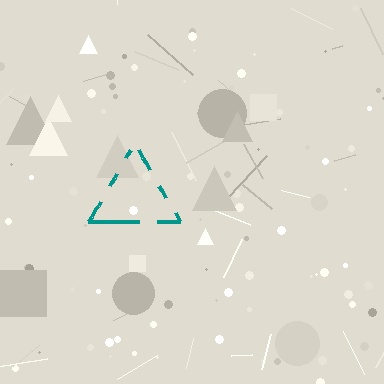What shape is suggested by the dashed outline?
The dashed outline suggests a triangle.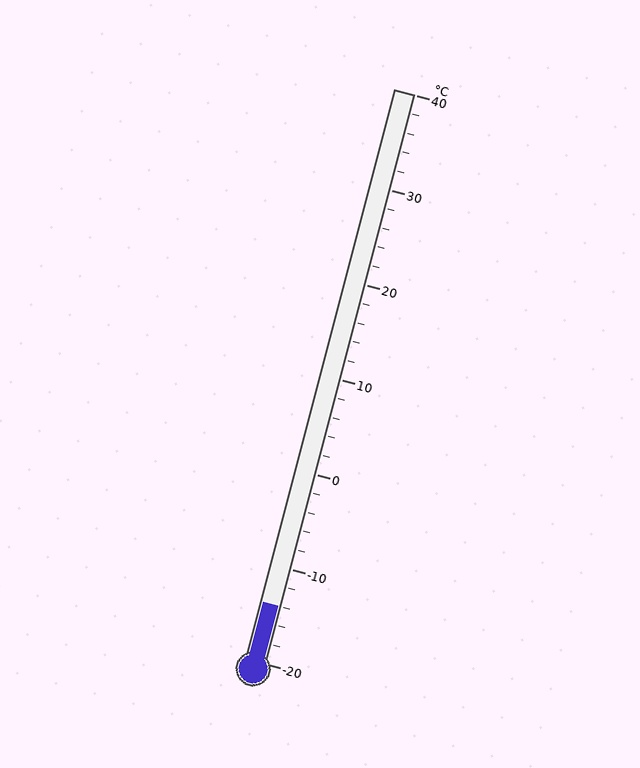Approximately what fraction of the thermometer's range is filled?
The thermometer is filled to approximately 10% of its range.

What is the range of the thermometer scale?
The thermometer scale ranges from -20°C to 40°C.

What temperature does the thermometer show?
The thermometer shows approximately -14°C.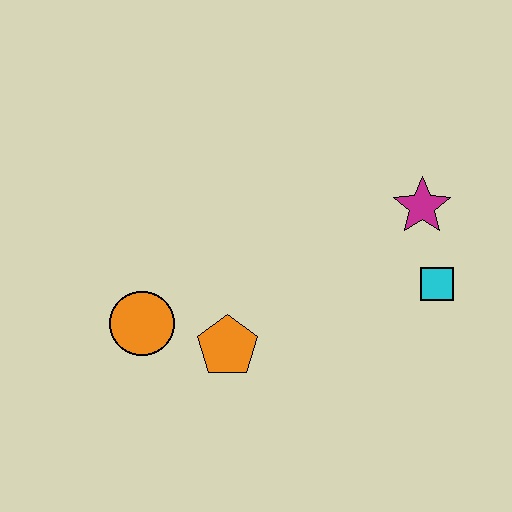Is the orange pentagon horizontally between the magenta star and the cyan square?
No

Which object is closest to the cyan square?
The magenta star is closest to the cyan square.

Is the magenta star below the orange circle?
No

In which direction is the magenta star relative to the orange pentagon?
The magenta star is to the right of the orange pentagon.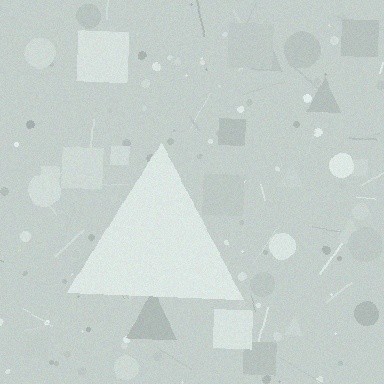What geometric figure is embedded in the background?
A triangle is embedded in the background.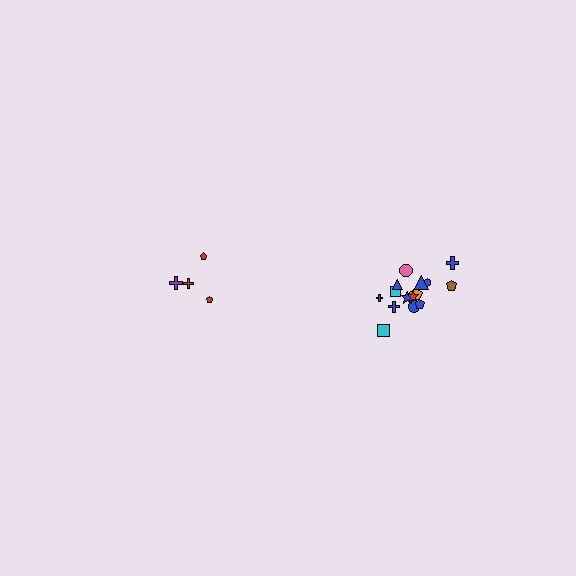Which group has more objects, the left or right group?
The right group.